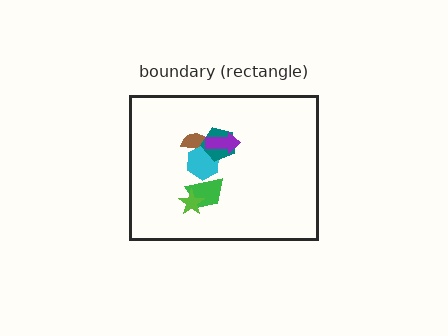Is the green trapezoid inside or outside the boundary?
Inside.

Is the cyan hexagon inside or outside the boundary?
Inside.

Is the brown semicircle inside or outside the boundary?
Inside.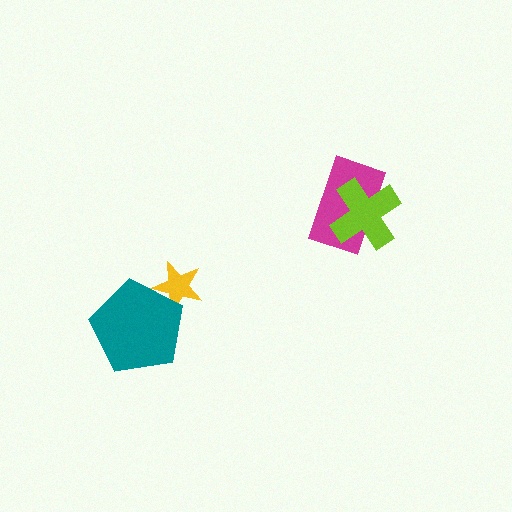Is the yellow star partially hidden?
Yes, it is partially covered by another shape.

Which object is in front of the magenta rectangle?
The lime cross is in front of the magenta rectangle.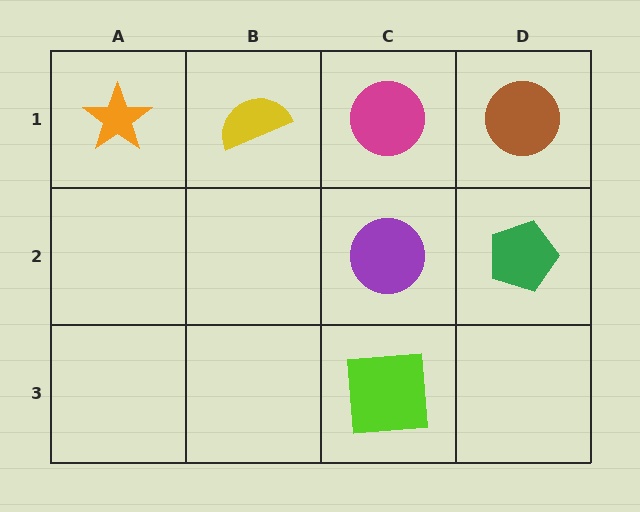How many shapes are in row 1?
4 shapes.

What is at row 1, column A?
An orange star.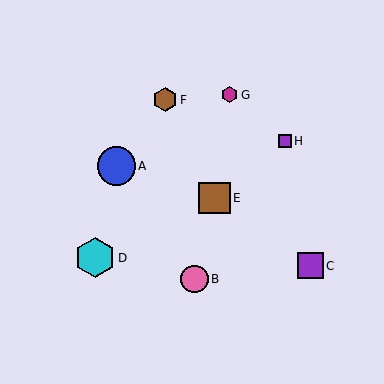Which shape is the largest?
The cyan hexagon (labeled D) is the largest.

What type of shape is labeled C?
Shape C is a purple square.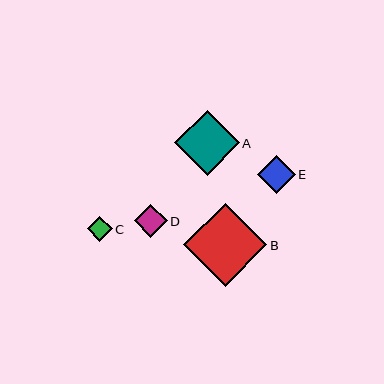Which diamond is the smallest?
Diamond C is the smallest with a size of approximately 25 pixels.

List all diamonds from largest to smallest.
From largest to smallest: B, A, E, D, C.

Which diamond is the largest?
Diamond B is the largest with a size of approximately 83 pixels.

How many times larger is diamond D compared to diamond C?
Diamond D is approximately 1.3 times the size of diamond C.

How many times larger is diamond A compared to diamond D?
Diamond A is approximately 2.0 times the size of diamond D.